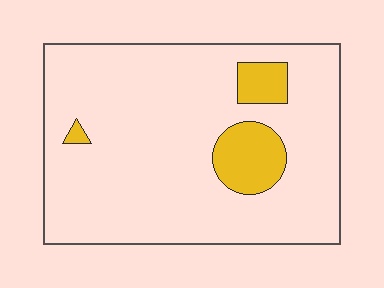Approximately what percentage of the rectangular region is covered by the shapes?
Approximately 10%.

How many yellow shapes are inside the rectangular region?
3.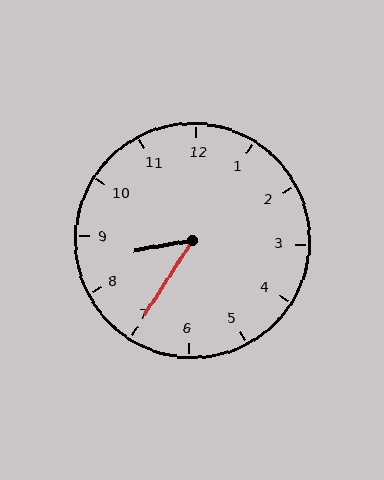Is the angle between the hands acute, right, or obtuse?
It is acute.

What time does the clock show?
8:35.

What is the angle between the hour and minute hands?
Approximately 48 degrees.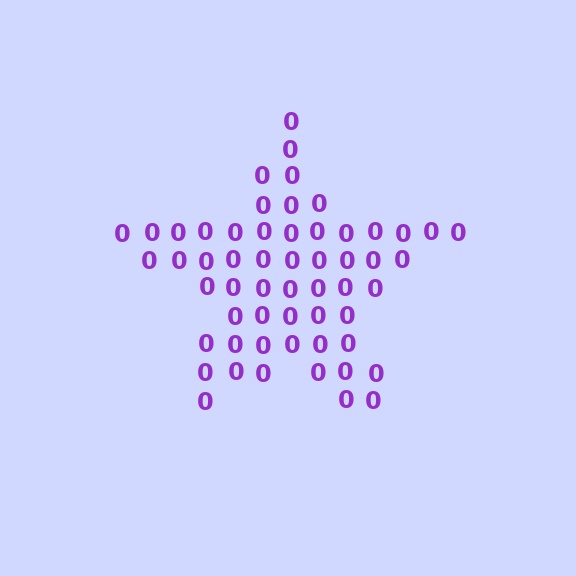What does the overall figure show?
The overall figure shows a star.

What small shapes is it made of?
It is made of small digit 0's.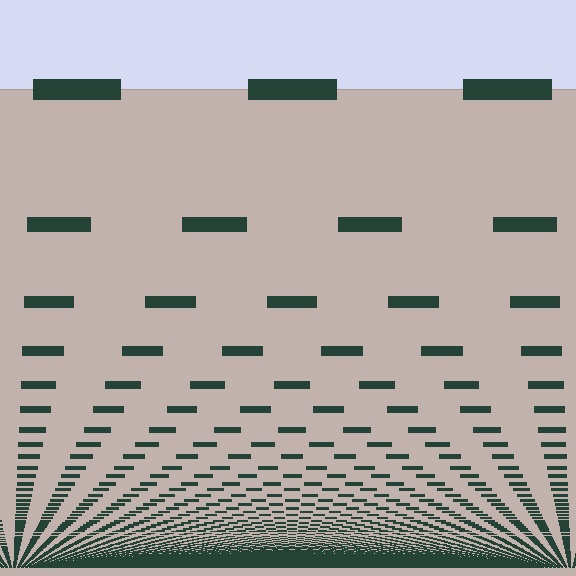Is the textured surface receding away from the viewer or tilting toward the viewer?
The surface appears to tilt toward the viewer. Texture elements get larger and sparser toward the top.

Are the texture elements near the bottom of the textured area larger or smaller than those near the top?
Smaller. The gradient is inverted — elements near the bottom are smaller and denser.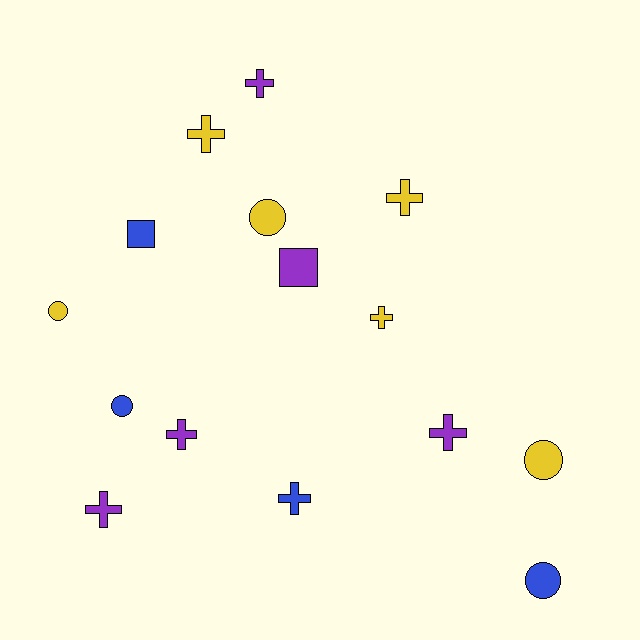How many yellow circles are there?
There are 3 yellow circles.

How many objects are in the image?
There are 15 objects.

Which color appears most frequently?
Yellow, with 6 objects.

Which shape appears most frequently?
Cross, with 8 objects.